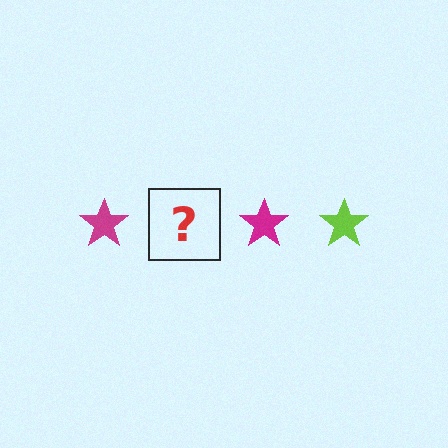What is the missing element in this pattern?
The missing element is a lime star.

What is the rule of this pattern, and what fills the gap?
The rule is that the pattern cycles through magenta, lime stars. The gap should be filled with a lime star.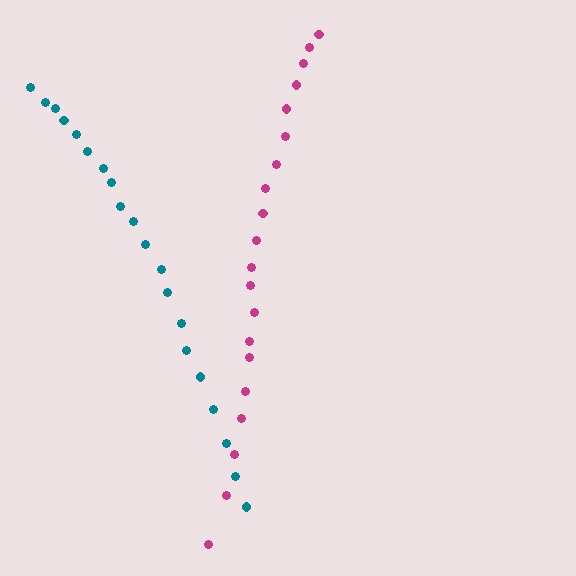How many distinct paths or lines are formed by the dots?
There are 2 distinct paths.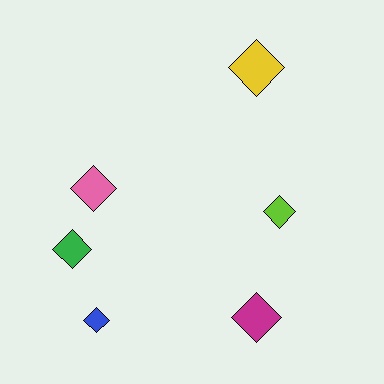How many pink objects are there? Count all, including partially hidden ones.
There is 1 pink object.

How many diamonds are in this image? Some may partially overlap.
There are 6 diamonds.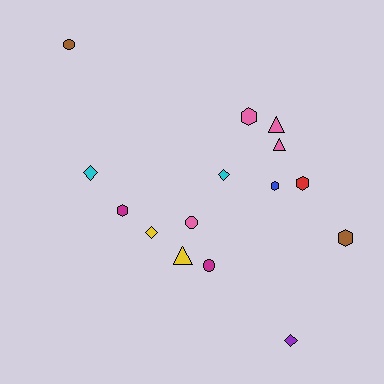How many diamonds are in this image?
There are 4 diamonds.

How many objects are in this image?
There are 15 objects.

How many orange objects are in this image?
There are no orange objects.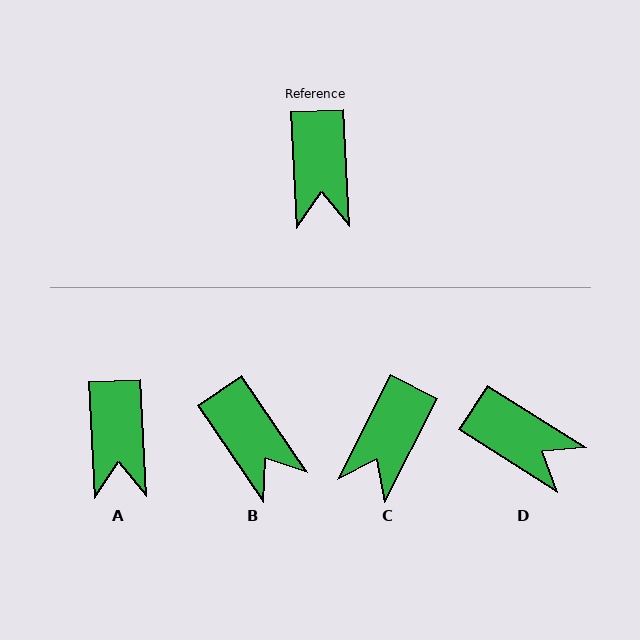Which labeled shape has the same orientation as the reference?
A.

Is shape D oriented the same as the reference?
No, it is off by about 55 degrees.